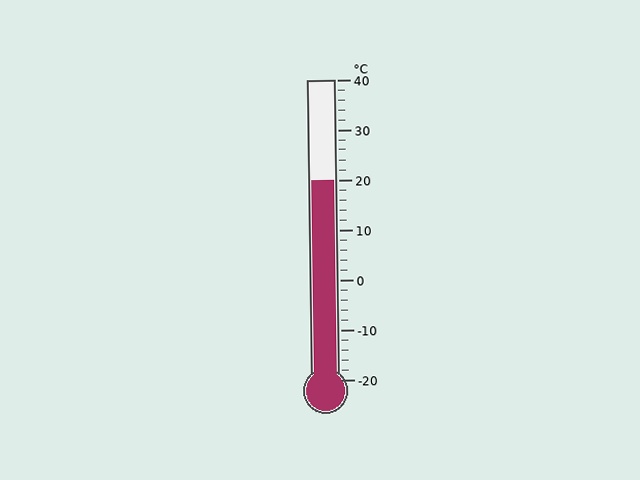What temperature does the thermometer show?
The thermometer shows approximately 20°C.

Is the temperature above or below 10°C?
The temperature is above 10°C.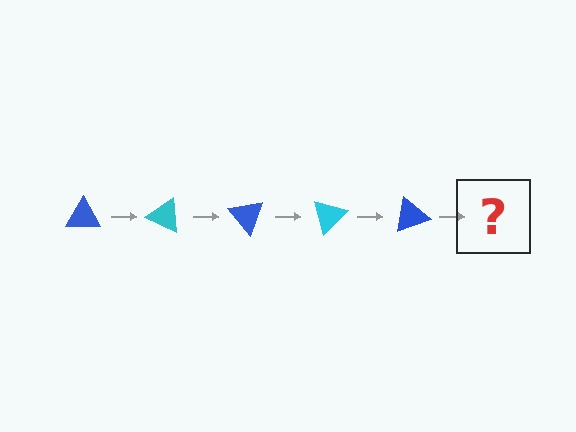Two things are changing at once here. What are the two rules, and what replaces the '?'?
The two rules are that it rotates 25 degrees each step and the color cycles through blue and cyan. The '?' should be a cyan triangle, rotated 125 degrees from the start.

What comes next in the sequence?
The next element should be a cyan triangle, rotated 125 degrees from the start.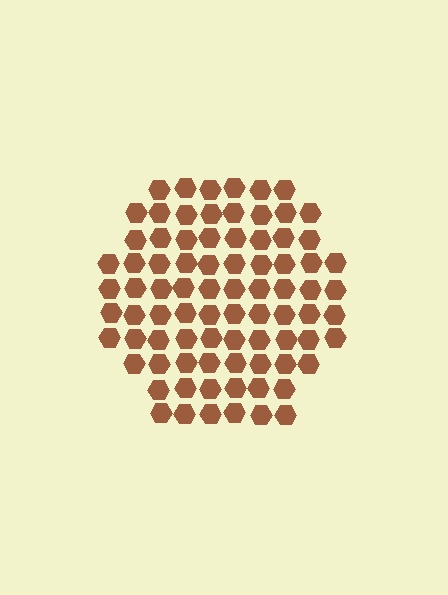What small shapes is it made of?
It is made of small hexagons.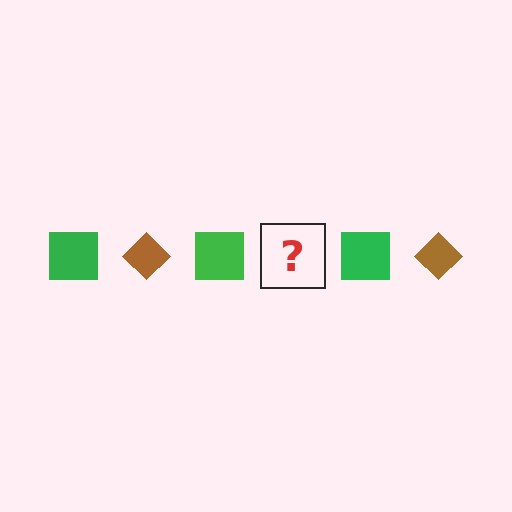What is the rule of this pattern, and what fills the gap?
The rule is that the pattern alternates between green square and brown diamond. The gap should be filled with a brown diamond.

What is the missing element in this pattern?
The missing element is a brown diamond.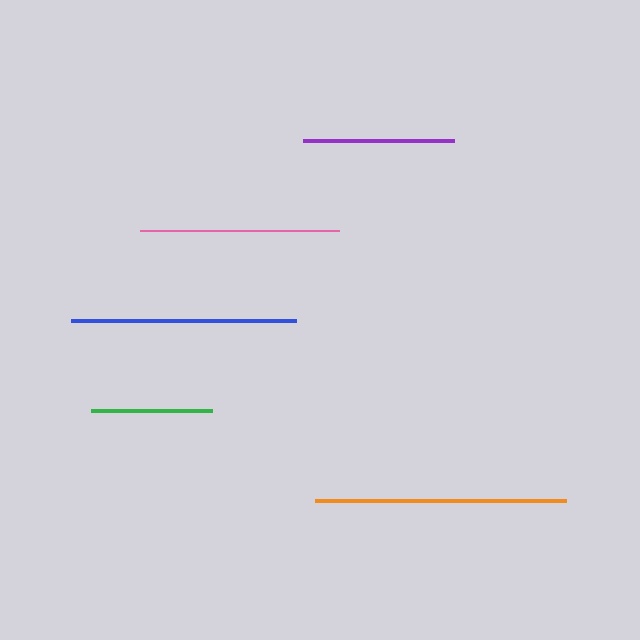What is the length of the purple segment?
The purple segment is approximately 151 pixels long.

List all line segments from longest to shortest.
From longest to shortest: orange, blue, pink, purple, green.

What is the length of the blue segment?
The blue segment is approximately 224 pixels long.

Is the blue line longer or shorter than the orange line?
The orange line is longer than the blue line.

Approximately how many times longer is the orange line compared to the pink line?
The orange line is approximately 1.3 times the length of the pink line.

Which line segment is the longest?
The orange line is the longest at approximately 250 pixels.